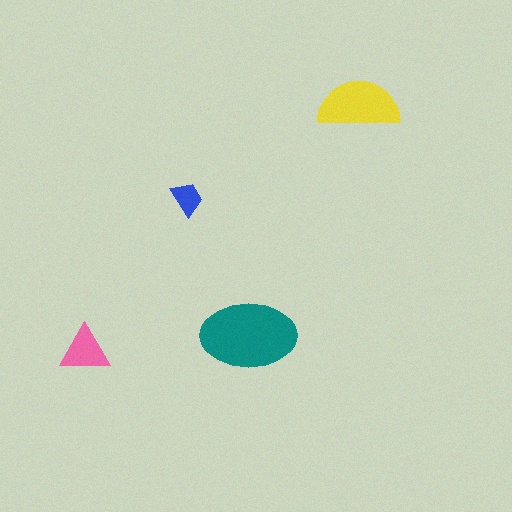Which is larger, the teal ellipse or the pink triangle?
The teal ellipse.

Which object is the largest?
The teal ellipse.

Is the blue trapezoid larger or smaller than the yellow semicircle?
Smaller.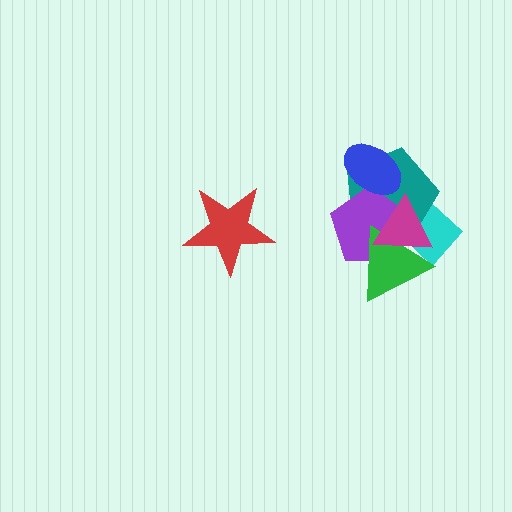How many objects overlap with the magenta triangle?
4 objects overlap with the magenta triangle.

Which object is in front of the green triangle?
The magenta triangle is in front of the green triangle.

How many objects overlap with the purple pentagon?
5 objects overlap with the purple pentagon.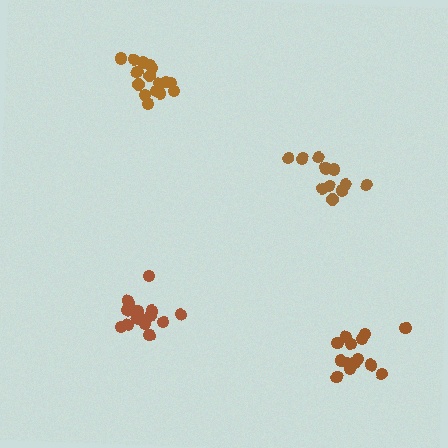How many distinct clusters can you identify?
There are 4 distinct clusters.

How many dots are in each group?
Group 1: 16 dots, Group 2: 12 dots, Group 3: 15 dots, Group 4: 16 dots (59 total).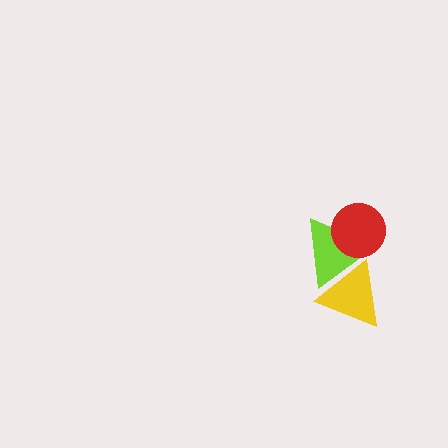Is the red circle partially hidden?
No, no other shape covers it.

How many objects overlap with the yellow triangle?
1 object overlaps with the yellow triangle.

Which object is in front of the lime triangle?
The red circle is in front of the lime triangle.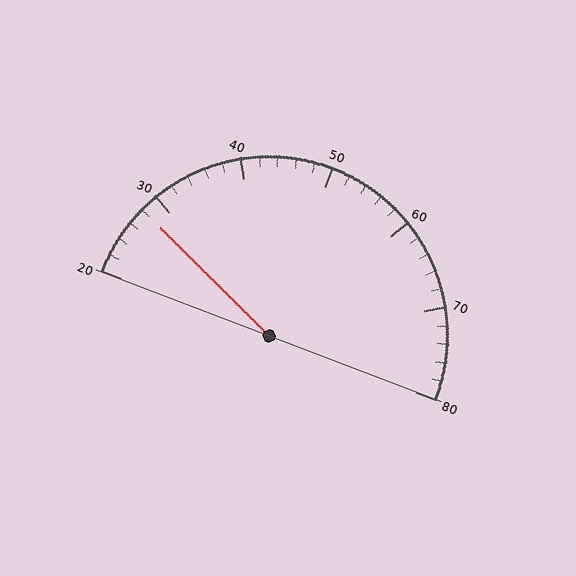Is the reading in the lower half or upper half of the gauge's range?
The reading is in the lower half of the range (20 to 80).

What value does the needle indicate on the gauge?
The needle indicates approximately 28.